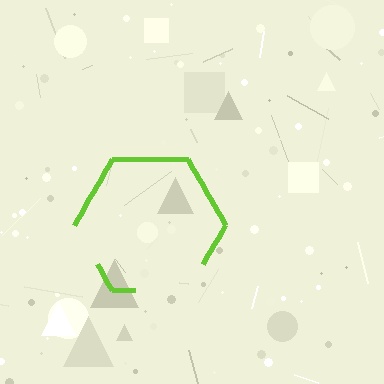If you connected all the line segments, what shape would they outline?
They would outline a hexagon.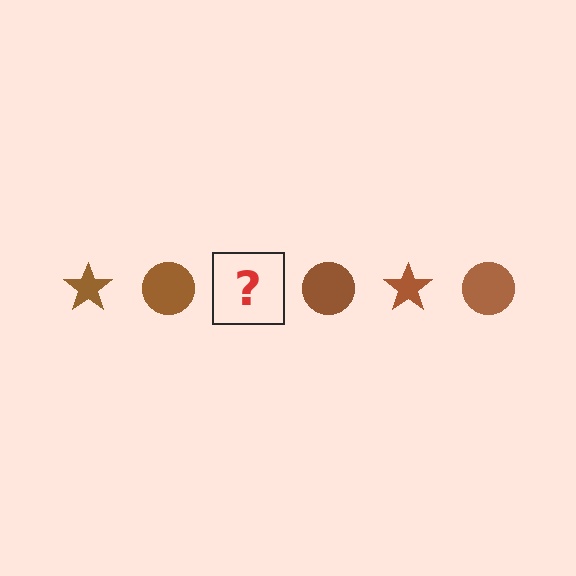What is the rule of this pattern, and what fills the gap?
The rule is that the pattern cycles through star, circle shapes in brown. The gap should be filled with a brown star.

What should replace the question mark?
The question mark should be replaced with a brown star.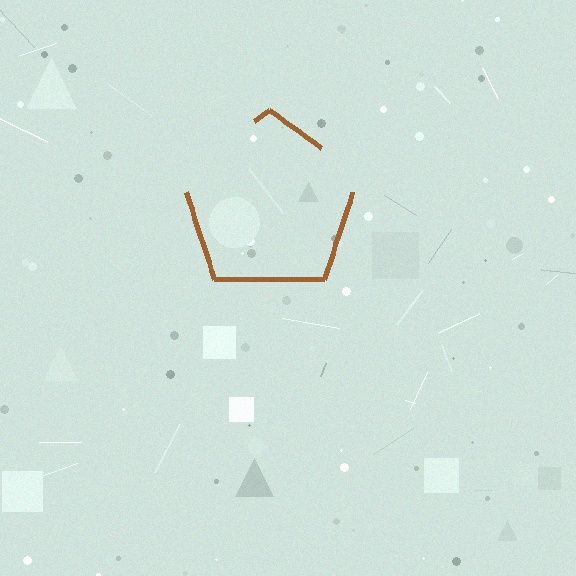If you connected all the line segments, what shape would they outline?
They would outline a pentagon.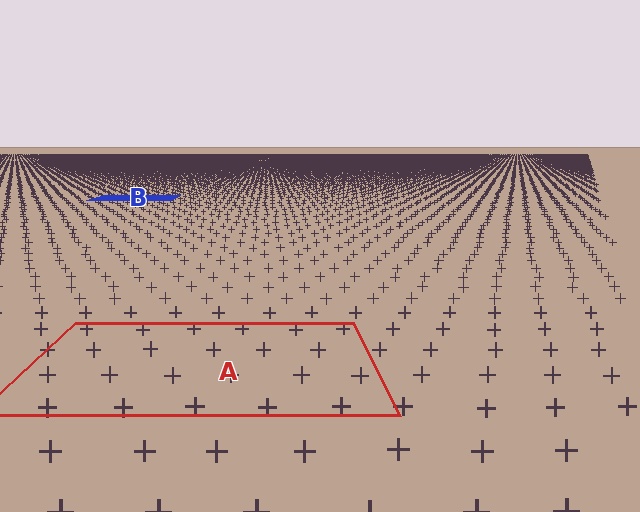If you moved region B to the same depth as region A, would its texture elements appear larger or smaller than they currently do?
They would appear larger. At a closer depth, the same texture elements are projected at a bigger on-screen size.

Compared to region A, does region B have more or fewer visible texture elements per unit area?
Region B has more texture elements per unit area — they are packed more densely because it is farther away.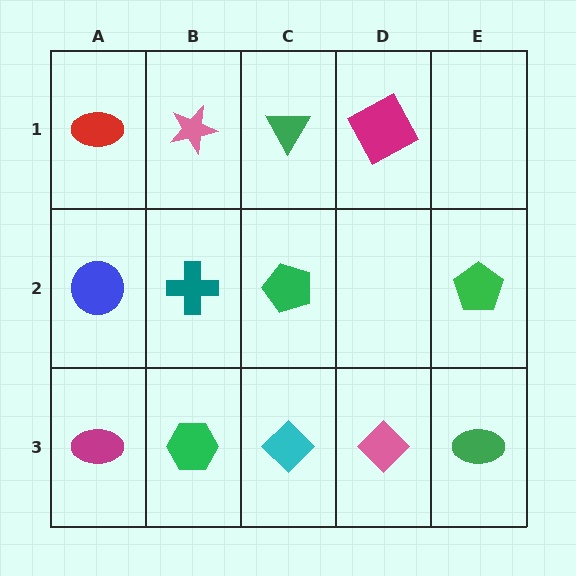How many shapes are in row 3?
5 shapes.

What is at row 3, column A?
A magenta ellipse.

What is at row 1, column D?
A magenta square.